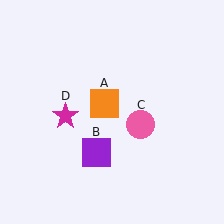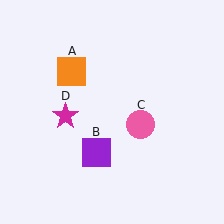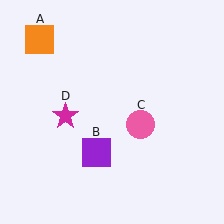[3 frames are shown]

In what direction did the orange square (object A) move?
The orange square (object A) moved up and to the left.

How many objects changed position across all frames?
1 object changed position: orange square (object A).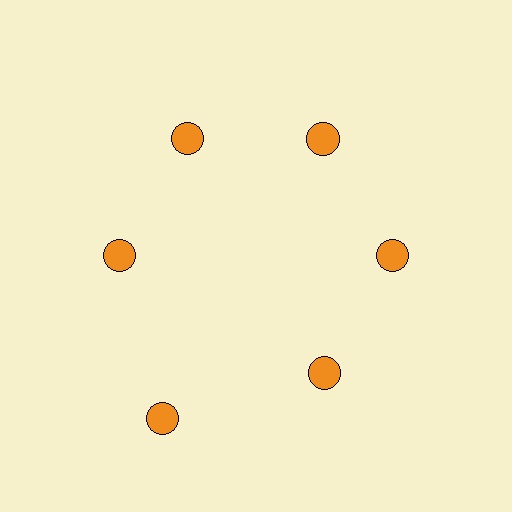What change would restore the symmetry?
The symmetry would be restored by moving it inward, back onto the ring so that all 6 circles sit at equal angles and equal distance from the center.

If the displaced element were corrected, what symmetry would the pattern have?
It would have 6-fold rotational symmetry — the pattern would map onto itself every 60 degrees.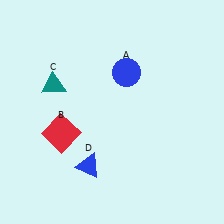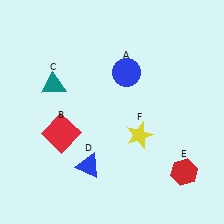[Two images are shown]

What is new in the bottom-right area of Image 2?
A red hexagon (E) was added in the bottom-right area of Image 2.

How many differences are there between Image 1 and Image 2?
There are 2 differences between the two images.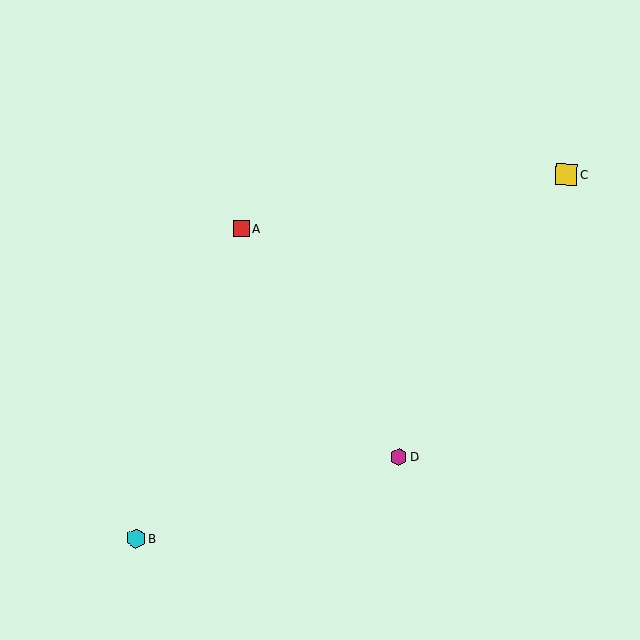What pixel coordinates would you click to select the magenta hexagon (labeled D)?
Click at (399, 457) to select the magenta hexagon D.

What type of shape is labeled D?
Shape D is a magenta hexagon.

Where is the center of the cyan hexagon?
The center of the cyan hexagon is at (136, 539).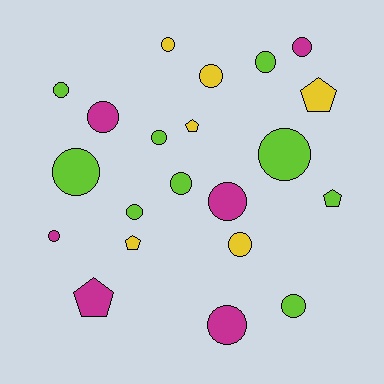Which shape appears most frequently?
Circle, with 16 objects.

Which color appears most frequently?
Lime, with 9 objects.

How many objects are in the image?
There are 21 objects.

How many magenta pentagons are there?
There is 1 magenta pentagon.